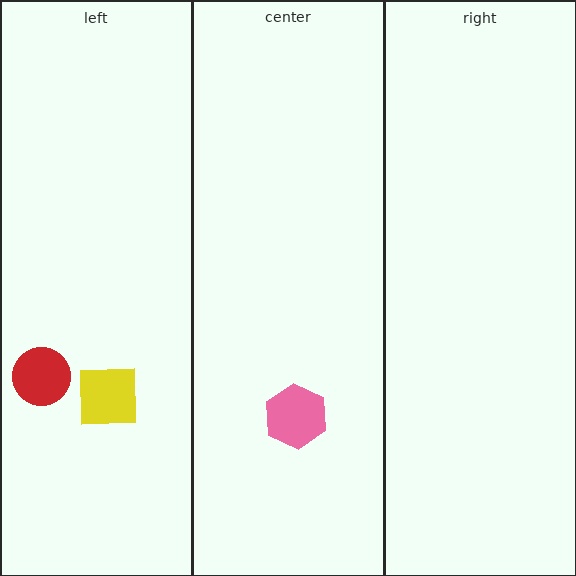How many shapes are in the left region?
2.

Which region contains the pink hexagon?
The center region.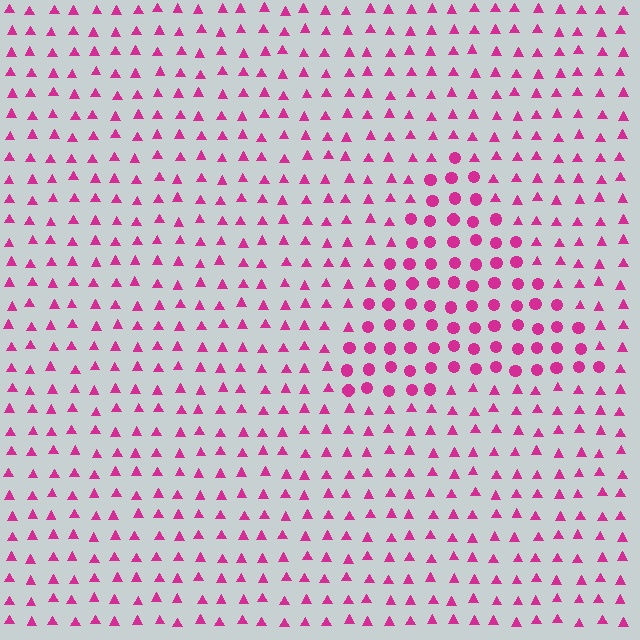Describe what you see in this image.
The image is filled with small magenta elements arranged in a uniform grid. A triangle-shaped region contains circles, while the surrounding area contains triangles. The boundary is defined purely by the change in element shape.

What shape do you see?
I see a triangle.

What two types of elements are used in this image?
The image uses circles inside the triangle region and triangles outside it.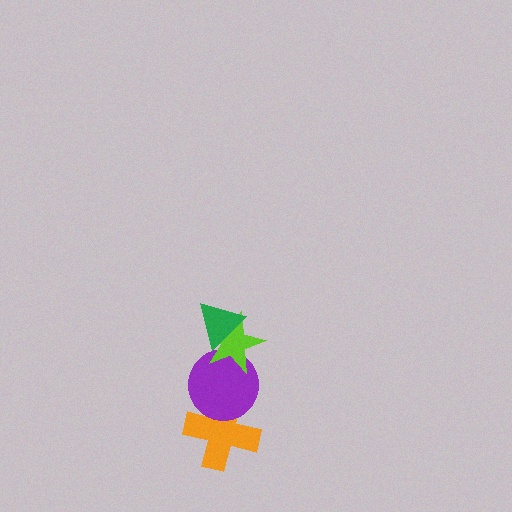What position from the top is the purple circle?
The purple circle is 3rd from the top.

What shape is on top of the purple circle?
The lime star is on top of the purple circle.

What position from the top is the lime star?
The lime star is 2nd from the top.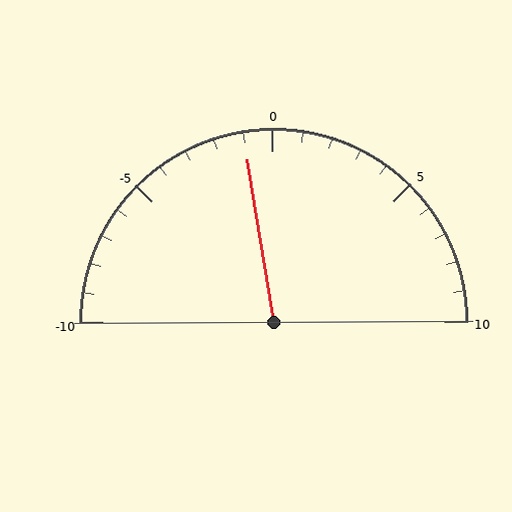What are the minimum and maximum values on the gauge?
The gauge ranges from -10 to 10.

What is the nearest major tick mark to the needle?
The nearest major tick mark is 0.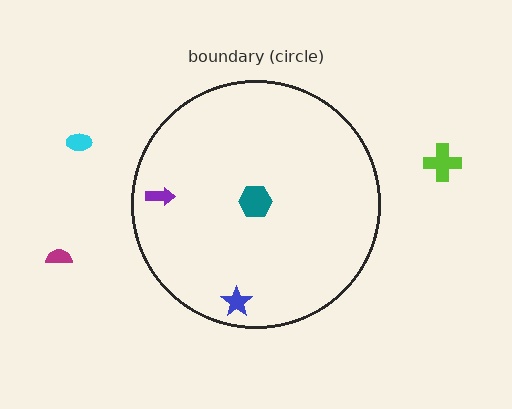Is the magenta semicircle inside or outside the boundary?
Outside.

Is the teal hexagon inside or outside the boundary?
Inside.